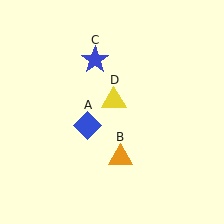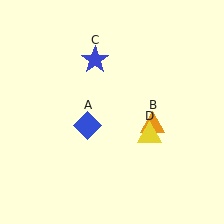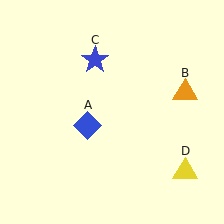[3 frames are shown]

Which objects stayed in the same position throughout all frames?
Blue diamond (object A) and blue star (object C) remained stationary.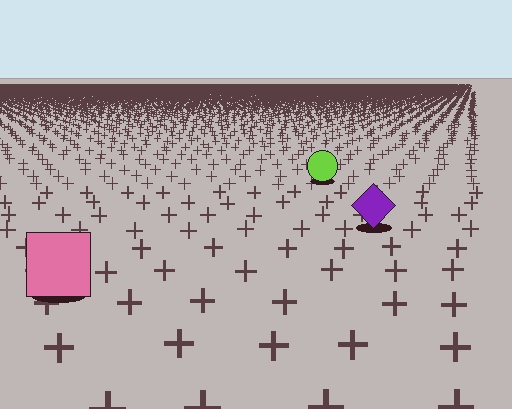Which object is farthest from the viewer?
The lime circle is farthest from the viewer. It appears smaller and the ground texture around it is denser.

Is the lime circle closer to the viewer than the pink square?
No. The pink square is closer — you can tell from the texture gradient: the ground texture is coarser near it.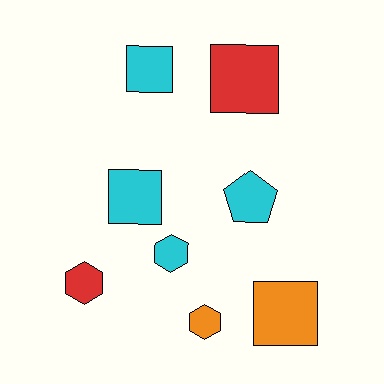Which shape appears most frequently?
Square, with 4 objects.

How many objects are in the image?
There are 8 objects.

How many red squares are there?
There is 1 red square.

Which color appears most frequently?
Cyan, with 4 objects.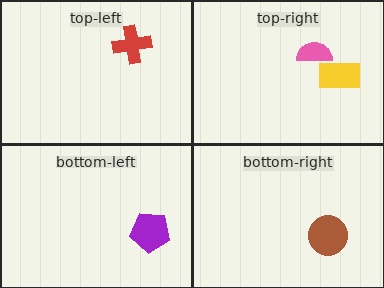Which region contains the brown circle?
The bottom-right region.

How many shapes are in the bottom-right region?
1.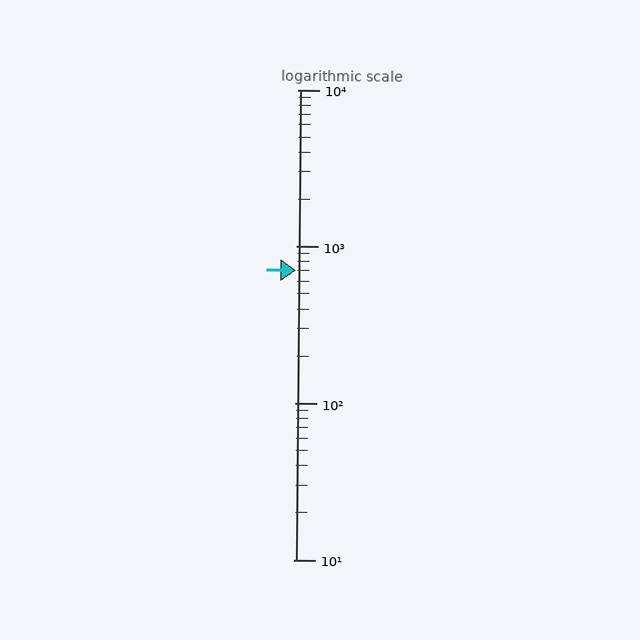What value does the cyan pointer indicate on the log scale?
The pointer indicates approximately 700.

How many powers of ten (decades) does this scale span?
The scale spans 3 decades, from 10 to 10000.